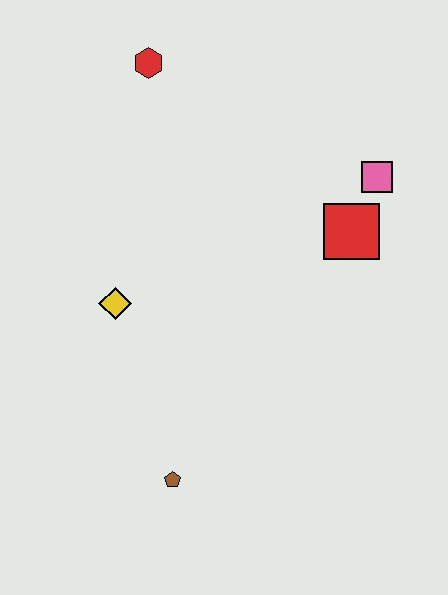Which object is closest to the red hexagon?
The yellow diamond is closest to the red hexagon.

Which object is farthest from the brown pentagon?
The red hexagon is farthest from the brown pentagon.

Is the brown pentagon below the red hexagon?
Yes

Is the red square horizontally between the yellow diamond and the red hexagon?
No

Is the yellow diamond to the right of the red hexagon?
No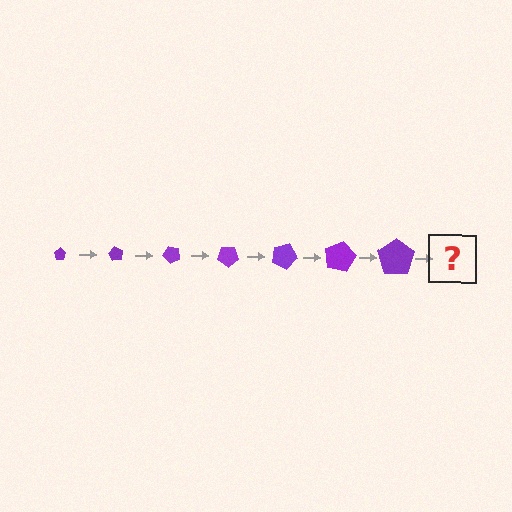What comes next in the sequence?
The next element should be a pentagon, larger than the previous one and rotated 420 degrees from the start.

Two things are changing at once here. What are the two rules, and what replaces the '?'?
The two rules are that the pentagon grows larger each step and it rotates 60 degrees each step. The '?' should be a pentagon, larger than the previous one and rotated 420 degrees from the start.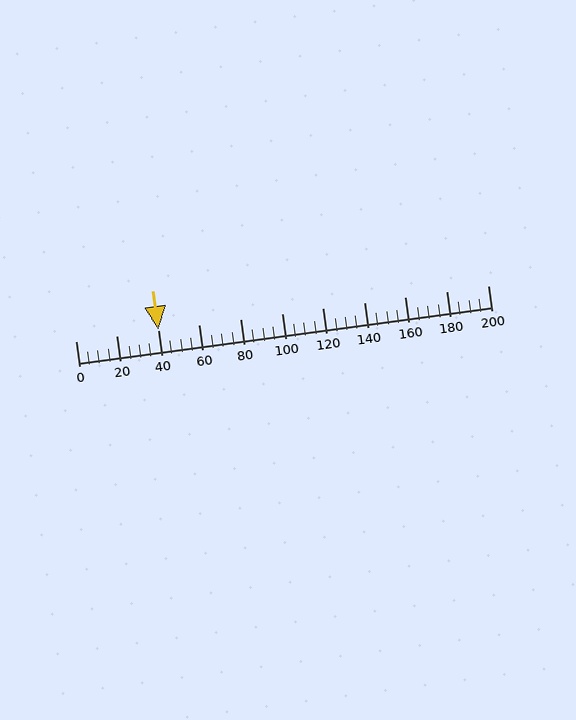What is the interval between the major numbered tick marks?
The major tick marks are spaced 20 units apart.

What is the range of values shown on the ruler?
The ruler shows values from 0 to 200.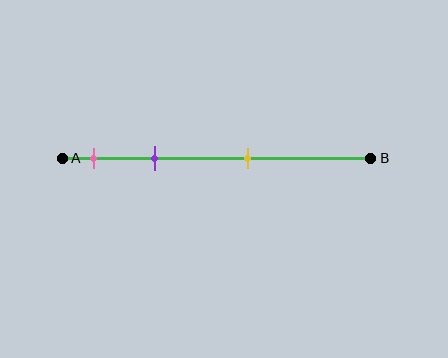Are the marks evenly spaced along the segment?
No, the marks are not evenly spaced.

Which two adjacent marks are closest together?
The pink and purple marks are the closest adjacent pair.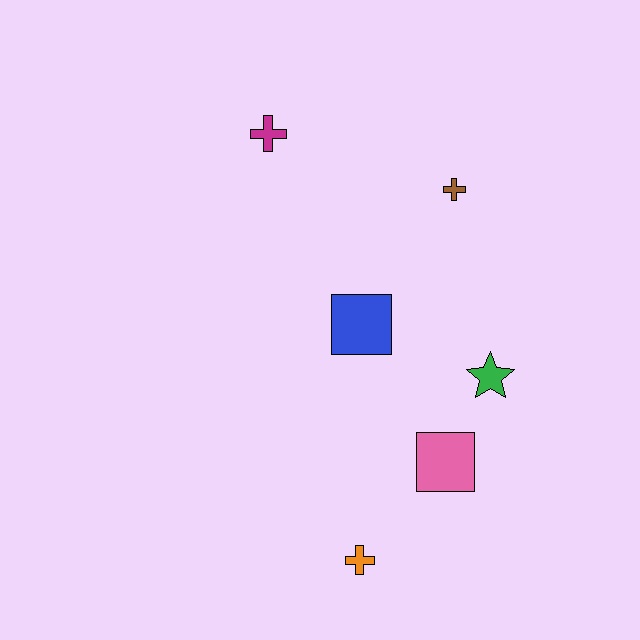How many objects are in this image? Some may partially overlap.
There are 6 objects.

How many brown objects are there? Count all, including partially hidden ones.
There is 1 brown object.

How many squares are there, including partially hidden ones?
There are 2 squares.